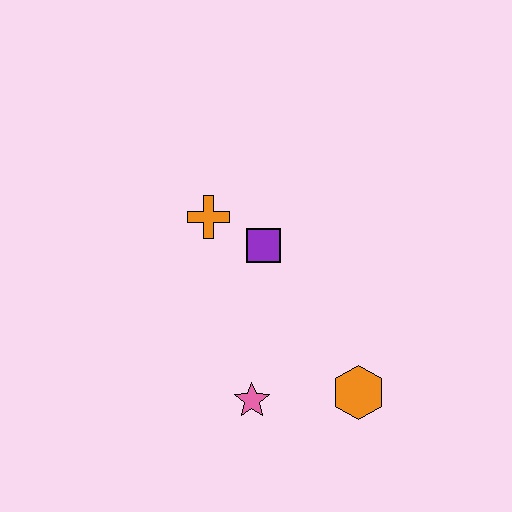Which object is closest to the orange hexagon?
The pink star is closest to the orange hexagon.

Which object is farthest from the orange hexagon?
The orange cross is farthest from the orange hexagon.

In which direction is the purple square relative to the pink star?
The purple square is above the pink star.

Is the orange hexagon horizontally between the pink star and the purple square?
No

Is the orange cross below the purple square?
No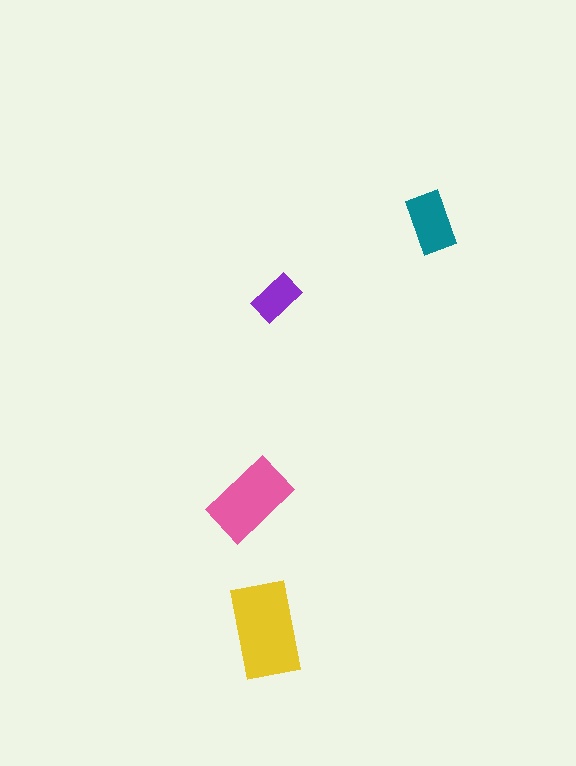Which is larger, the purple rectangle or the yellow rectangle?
The yellow one.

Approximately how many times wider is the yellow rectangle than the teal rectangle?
About 1.5 times wider.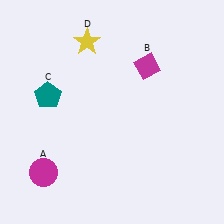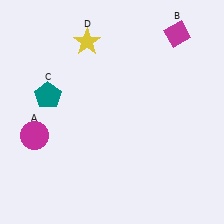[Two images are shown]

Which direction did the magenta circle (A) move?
The magenta circle (A) moved up.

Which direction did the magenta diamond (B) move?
The magenta diamond (B) moved up.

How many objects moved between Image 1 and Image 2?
2 objects moved between the two images.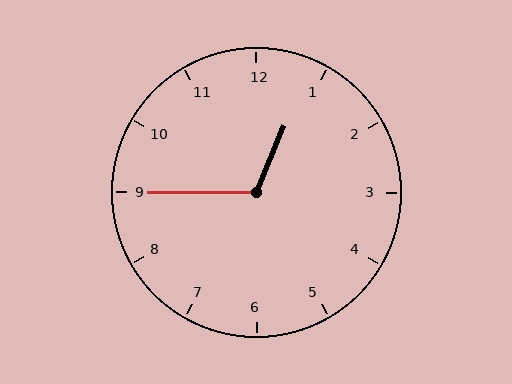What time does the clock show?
12:45.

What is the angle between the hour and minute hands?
Approximately 112 degrees.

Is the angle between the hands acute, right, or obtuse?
It is obtuse.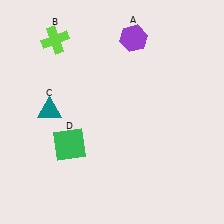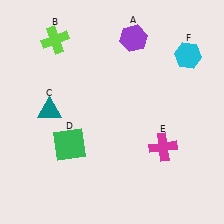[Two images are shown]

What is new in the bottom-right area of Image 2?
A magenta cross (E) was added in the bottom-right area of Image 2.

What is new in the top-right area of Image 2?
A cyan hexagon (F) was added in the top-right area of Image 2.